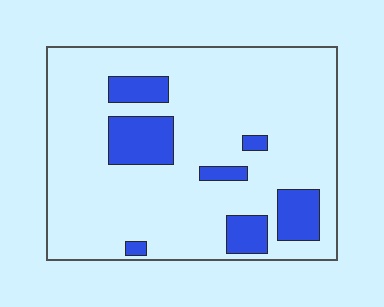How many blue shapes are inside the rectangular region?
7.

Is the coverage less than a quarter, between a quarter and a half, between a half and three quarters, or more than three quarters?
Less than a quarter.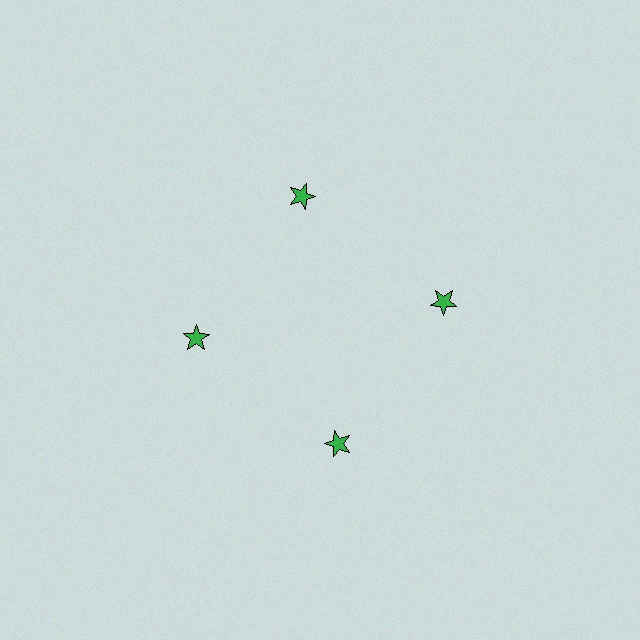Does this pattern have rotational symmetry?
Yes, this pattern has 4-fold rotational symmetry. It looks the same after rotating 90 degrees around the center.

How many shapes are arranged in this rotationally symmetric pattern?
There are 4 shapes, arranged in 4 groups of 1.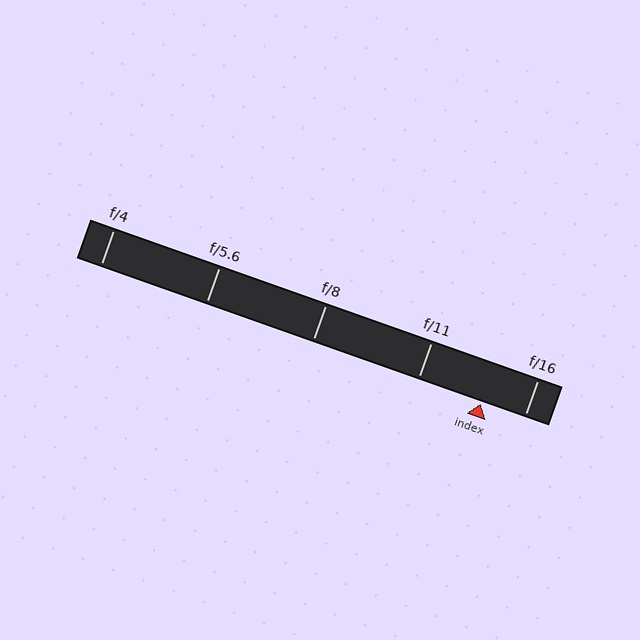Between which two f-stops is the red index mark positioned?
The index mark is between f/11 and f/16.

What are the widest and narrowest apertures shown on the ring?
The widest aperture shown is f/4 and the narrowest is f/16.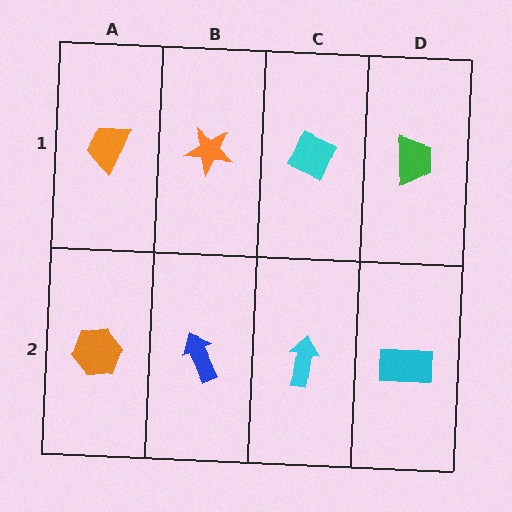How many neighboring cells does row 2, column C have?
3.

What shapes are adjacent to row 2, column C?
A cyan diamond (row 1, column C), a blue arrow (row 2, column B), a cyan rectangle (row 2, column D).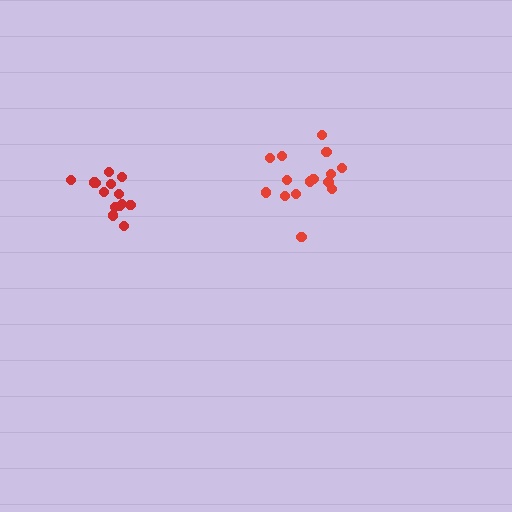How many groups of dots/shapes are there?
There are 2 groups.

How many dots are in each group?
Group 1: 15 dots, Group 2: 14 dots (29 total).